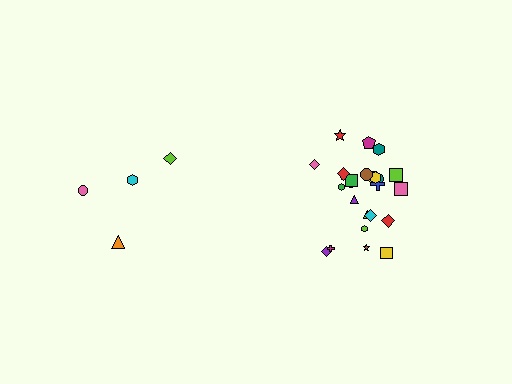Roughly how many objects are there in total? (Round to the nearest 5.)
Roughly 30 objects in total.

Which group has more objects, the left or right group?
The right group.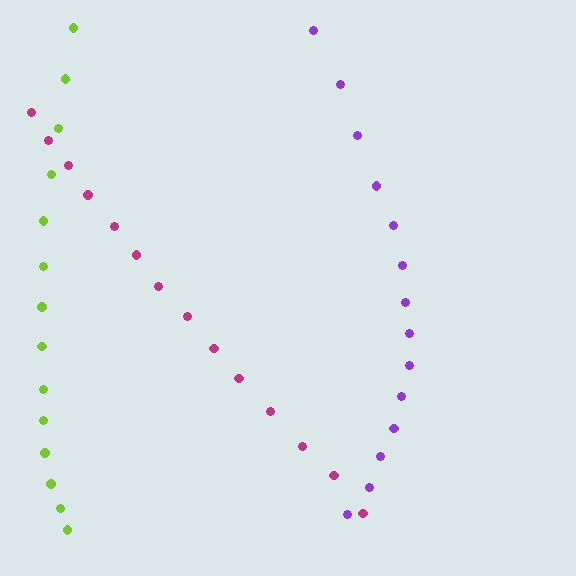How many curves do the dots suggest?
There are 3 distinct paths.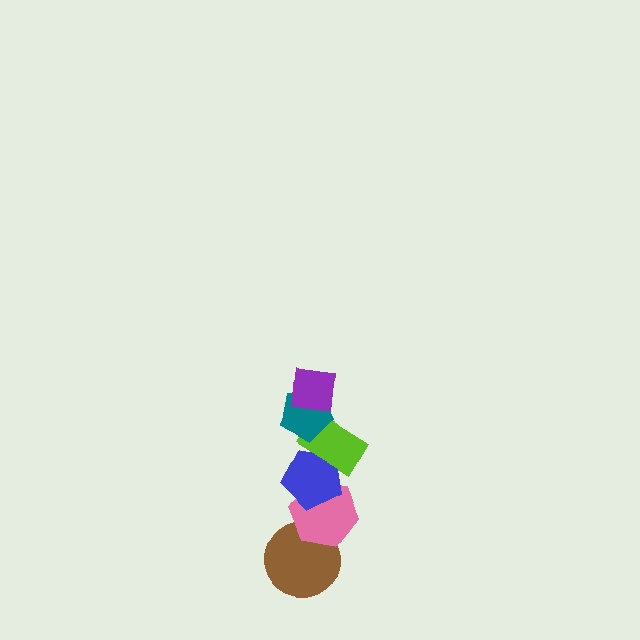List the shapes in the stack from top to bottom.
From top to bottom: the purple square, the teal pentagon, the lime rectangle, the blue pentagon, the pink hexagon, the brown circle.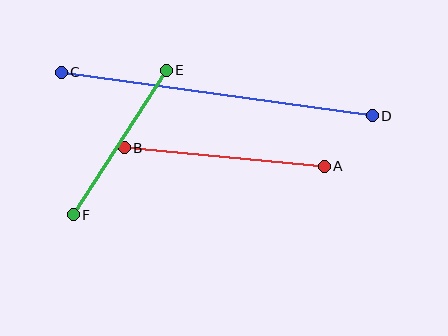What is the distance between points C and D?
The distance is approximately 314 pixels.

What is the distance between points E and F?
The distance is approximately 172 pixels.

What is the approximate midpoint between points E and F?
The midpoint is at approximately (120, 142) pixels.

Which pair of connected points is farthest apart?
Points C and D are farthest apart.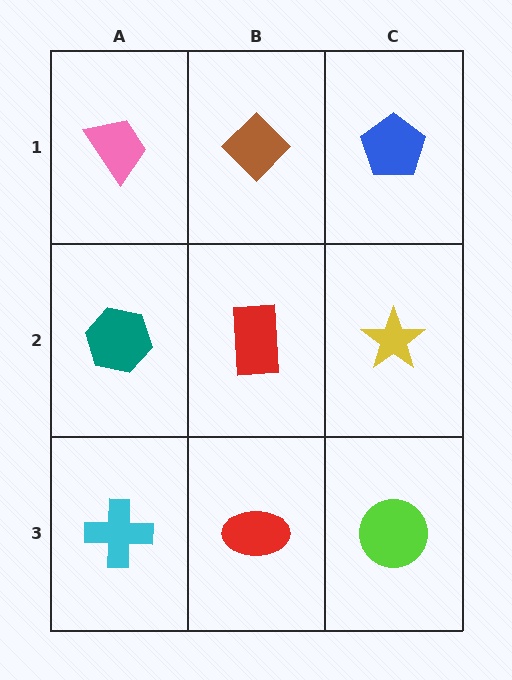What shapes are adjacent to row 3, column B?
A red rectangle (row 2, column B), a cyan cross (row 3, column A), a lime circle (row 3, column C).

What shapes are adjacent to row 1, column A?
A teal hexagon (row 2, column A), a brown diamond (row 1, column B).